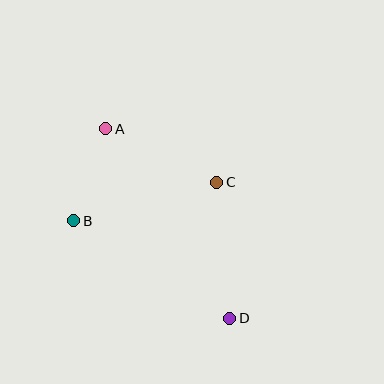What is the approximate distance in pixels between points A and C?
The distance between A and C is approximately 123 pixels.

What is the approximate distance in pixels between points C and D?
The distance between C and D is approximately 137 pixels.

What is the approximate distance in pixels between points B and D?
The distance between B and D is approximately 184 pixels.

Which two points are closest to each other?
Points A and B are closest to each other.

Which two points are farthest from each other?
Points A and D are farthest from each other.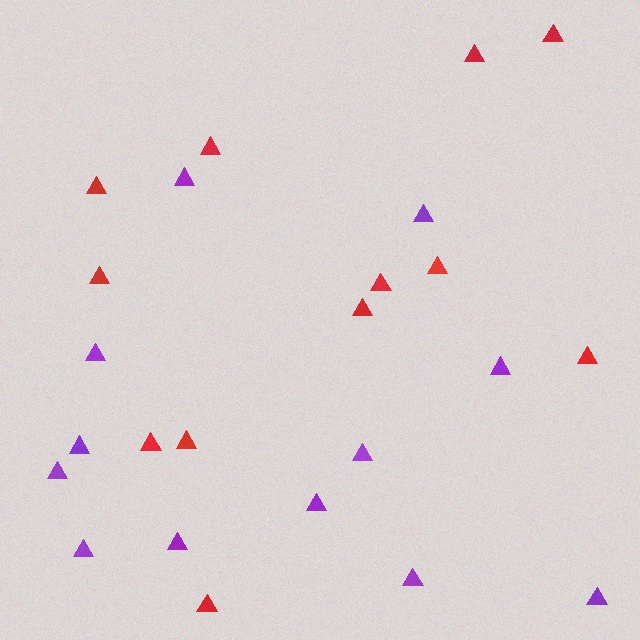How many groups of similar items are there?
There are 2 groups: one group of red triangles (12) and one group of purple triangles (12).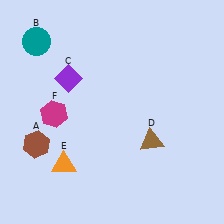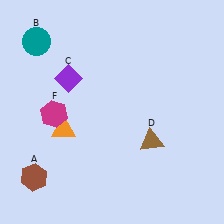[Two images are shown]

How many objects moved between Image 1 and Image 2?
2 objects moved between the two images.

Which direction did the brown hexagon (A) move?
The brown hexagon (A) moved down.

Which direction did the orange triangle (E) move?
The orange triangle (E) moved up.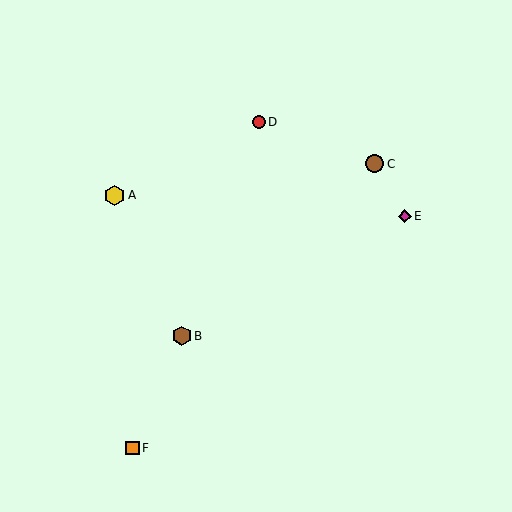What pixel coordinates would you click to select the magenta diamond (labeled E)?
Click at (405, 216) to select the magenta diamond E.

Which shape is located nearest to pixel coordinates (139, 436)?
The orange square (labeled F) at (132, 448) is nearest to that location.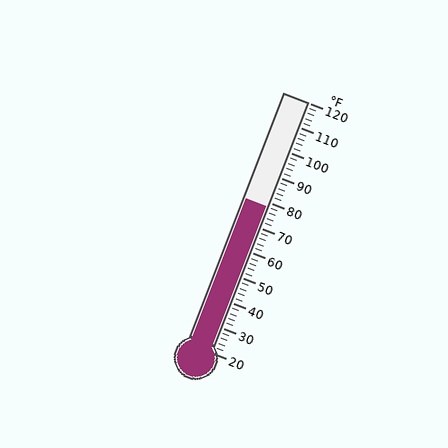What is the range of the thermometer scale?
The thermometer scale ranges from 20°F to 120°F.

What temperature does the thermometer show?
The thermometer shows approximately 78°F.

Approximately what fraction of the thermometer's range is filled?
The thermometer is filled to approximately 60% of its range.